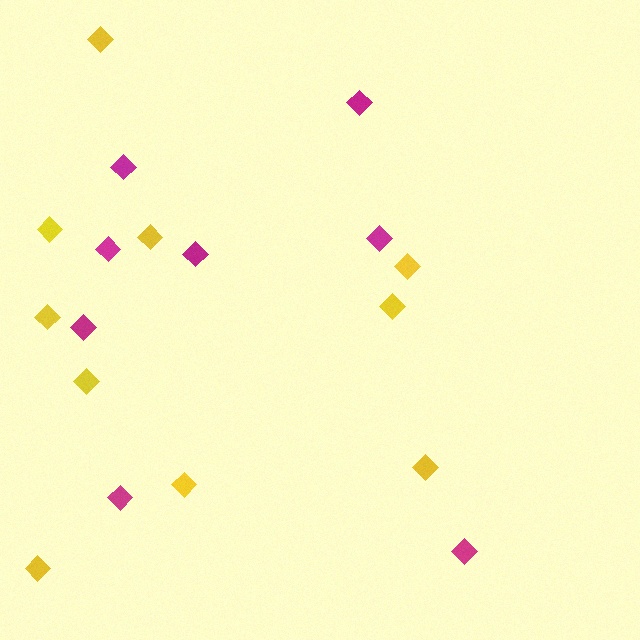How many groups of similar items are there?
There are 2 groups: one group of yellow diamonds (10) and one group of magenta diamonds (8).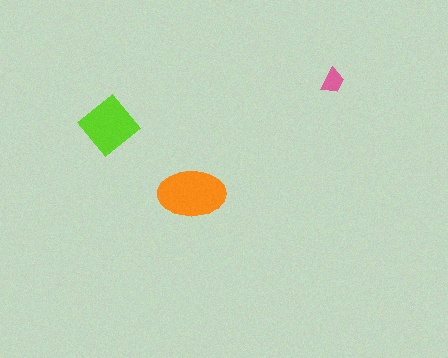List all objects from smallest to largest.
The pink trapezoid, the lime diamond, the orange ellipse.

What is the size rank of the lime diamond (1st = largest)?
2nd.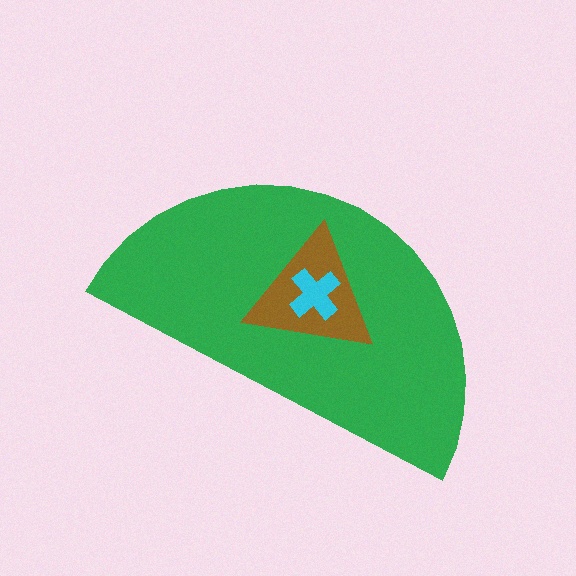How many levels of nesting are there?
3.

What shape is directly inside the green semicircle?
The brown triangle.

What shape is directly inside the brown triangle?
The cyan cross.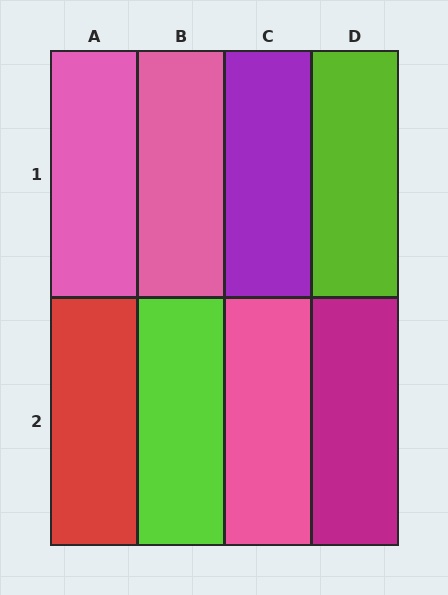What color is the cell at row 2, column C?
Pink.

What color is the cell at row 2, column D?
Magenta.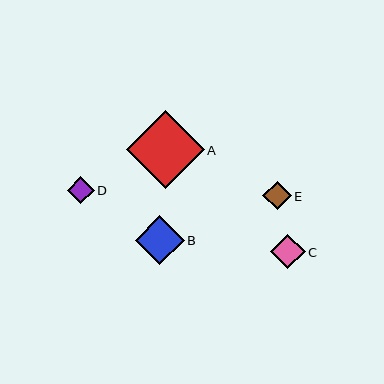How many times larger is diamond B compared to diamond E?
Diamond B is approximately 1.7 times the size of diamond E.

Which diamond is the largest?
Diamond A is the largest with a size of approximately 78 pixels.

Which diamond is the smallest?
Diamond D is the smallest with a size of approximately 27 pixels.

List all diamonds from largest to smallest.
From largest to smallest: A, B, C, E, D.